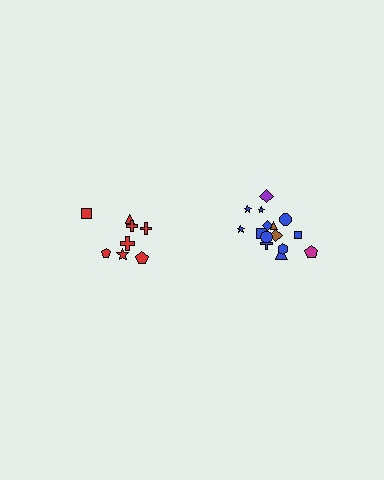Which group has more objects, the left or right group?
The right group.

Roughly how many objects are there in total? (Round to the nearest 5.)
Roughly 25 objects in total.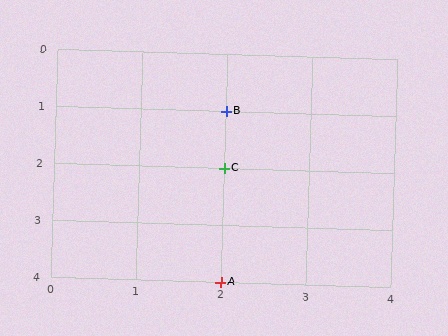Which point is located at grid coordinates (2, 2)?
Point C is at (2, 2).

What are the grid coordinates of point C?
Point C is at grid coordinates (2, 2).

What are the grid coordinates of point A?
Point A is at grid coordinates (2, 4).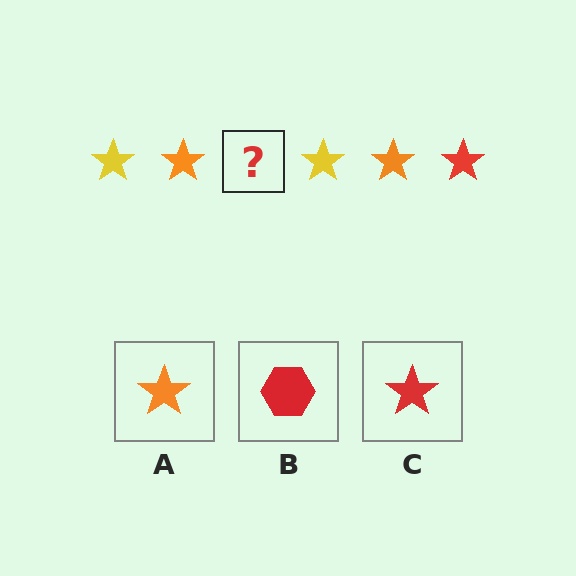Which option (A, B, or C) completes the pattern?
C.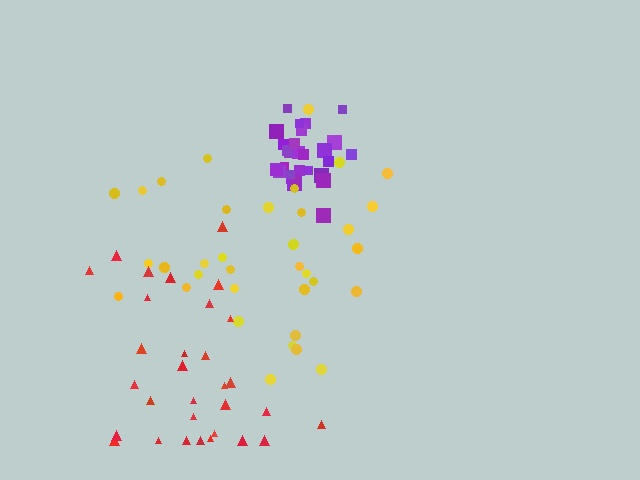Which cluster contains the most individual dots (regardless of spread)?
Yellow (35).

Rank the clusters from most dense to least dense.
purple, yellow, red.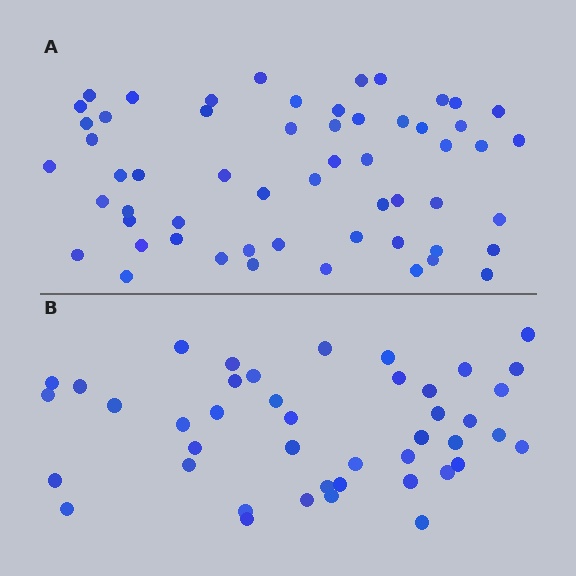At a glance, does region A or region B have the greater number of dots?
Region A (the top region) has more dots.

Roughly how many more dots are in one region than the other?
Region A has approximately 15 more dots than region B.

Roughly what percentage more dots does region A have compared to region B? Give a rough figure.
About 35% more.